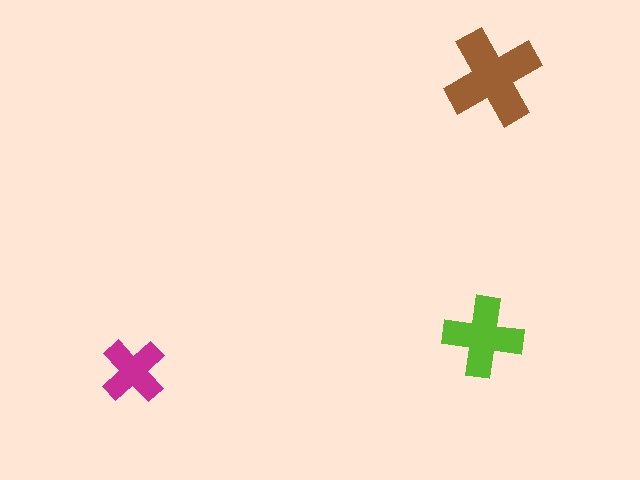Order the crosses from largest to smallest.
the brown one, the lime one, the magenta one.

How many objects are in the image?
There are 3 objects in the image.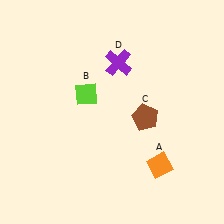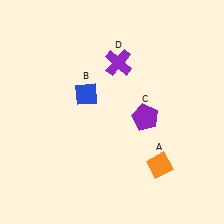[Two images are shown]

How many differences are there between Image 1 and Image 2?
There are 2 differences between the two images.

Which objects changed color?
B changed from lime to blue. C changed from brown to purple.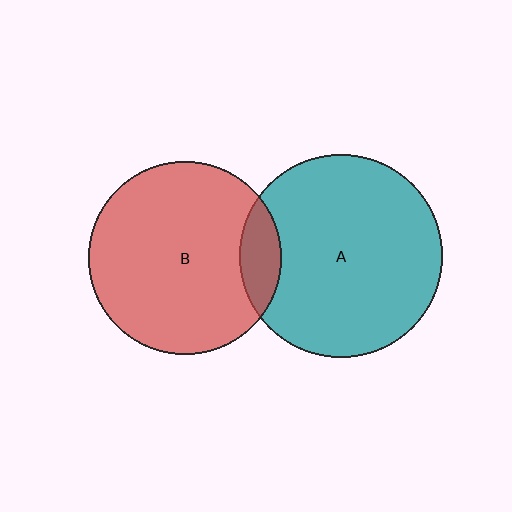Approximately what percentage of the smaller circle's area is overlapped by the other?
Approximately 10%.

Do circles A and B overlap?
Yes.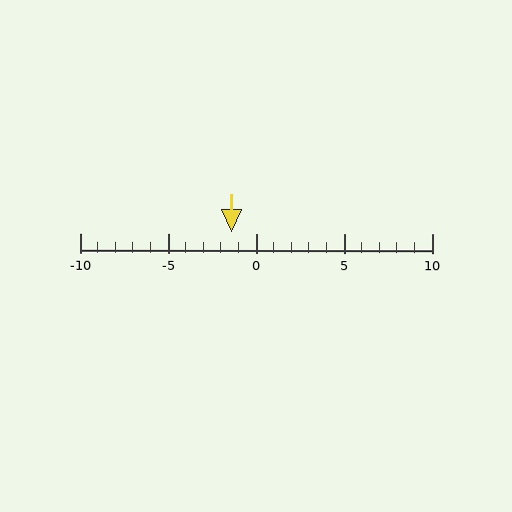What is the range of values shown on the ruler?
The ruler shows values from -10 to 10.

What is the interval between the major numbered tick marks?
The major tick marks are spaced 5 units apart.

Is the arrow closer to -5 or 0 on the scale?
The arrow is closer to 0.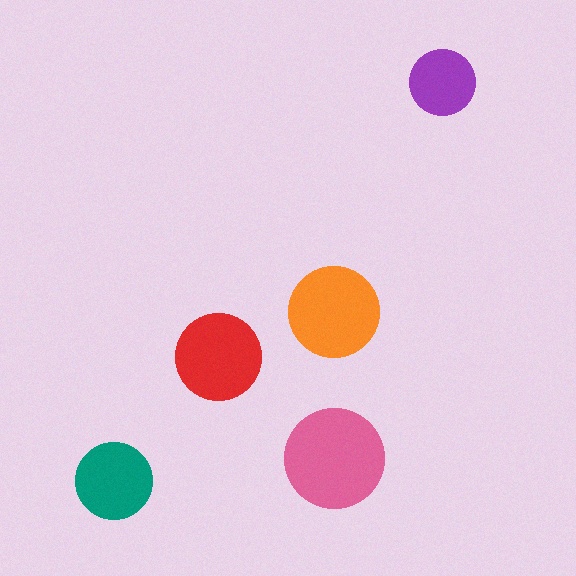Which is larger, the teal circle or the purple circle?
The teal one.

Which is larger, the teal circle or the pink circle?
The pink one.